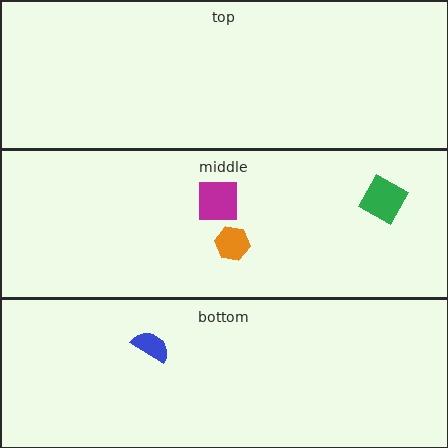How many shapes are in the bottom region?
1.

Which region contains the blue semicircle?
The bottom region.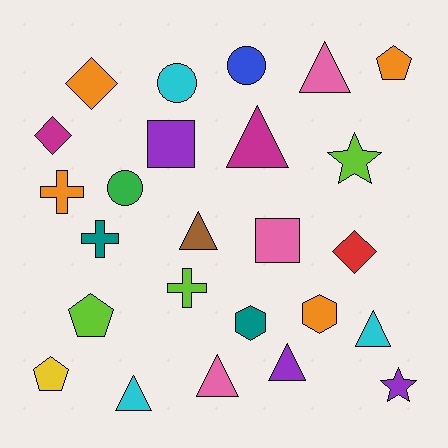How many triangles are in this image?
There are 7 triangles.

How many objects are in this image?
There are 25 objects.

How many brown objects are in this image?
There is 1 brown object.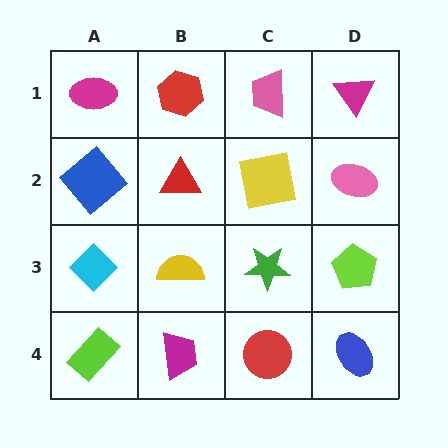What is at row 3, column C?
A green star.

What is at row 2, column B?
A red triangle.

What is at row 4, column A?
A lime rectangle.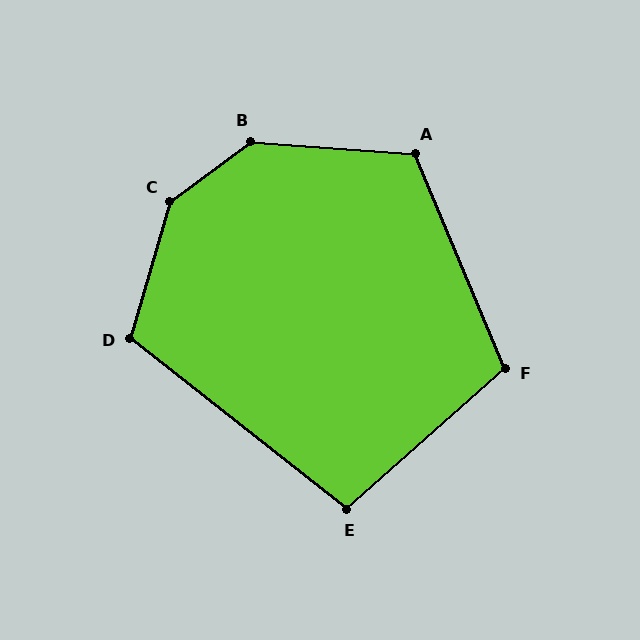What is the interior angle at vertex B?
Approximately 139 degrees (obtuse).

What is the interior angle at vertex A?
Approximately 117 degrees (obtuse).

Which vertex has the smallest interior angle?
E, at approximately 100 degrees.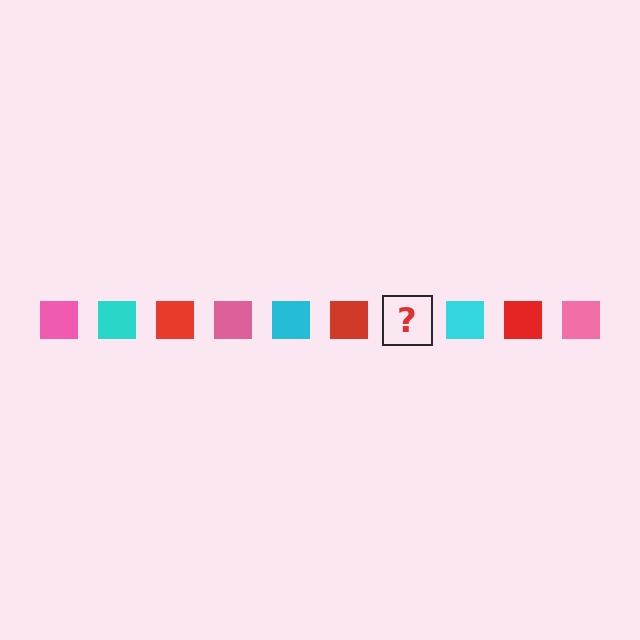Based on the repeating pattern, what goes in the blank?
The blank should be a pink square.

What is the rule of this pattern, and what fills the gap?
The rule is that the pattern cycles through pink, cyan, red squares. The gap should be filled with a pink square.